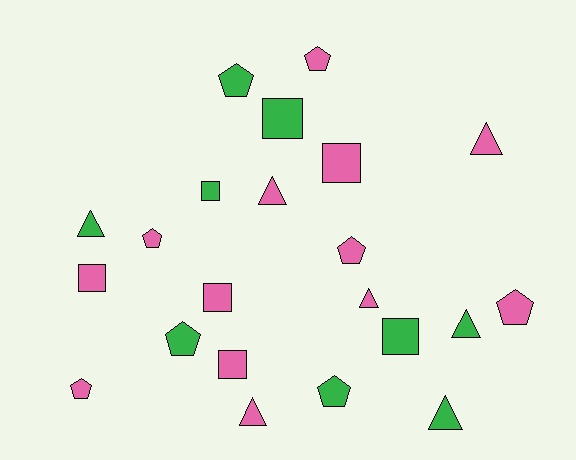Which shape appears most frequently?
Pentagon, with 8 objects.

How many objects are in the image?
There are 22 objects.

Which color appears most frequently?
Pink, with 13 objects.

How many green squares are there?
There are 3 green squares.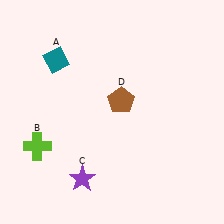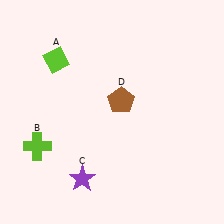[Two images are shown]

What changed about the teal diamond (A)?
In Image 1, A is teal. In Image 2, it changed to lime.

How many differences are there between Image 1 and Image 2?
There is 1 difference between the two images.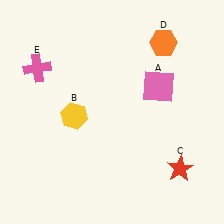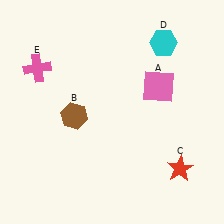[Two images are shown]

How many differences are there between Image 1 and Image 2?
There are 2 differences between the two images.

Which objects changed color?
B changed from yellow to brown. D changed from orange to cyan.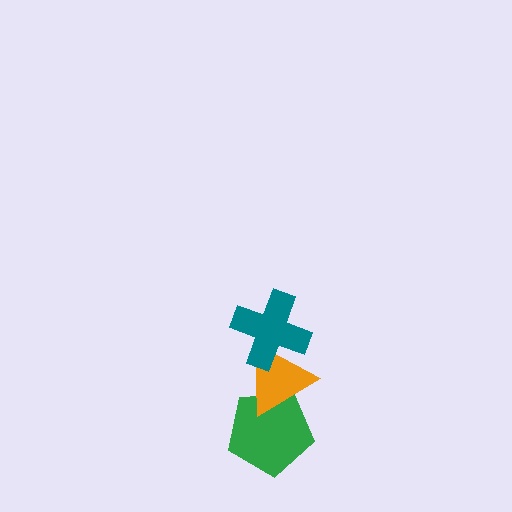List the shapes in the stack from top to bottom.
From top to bottom: the teal cross, the orange triangle, the green pentagon.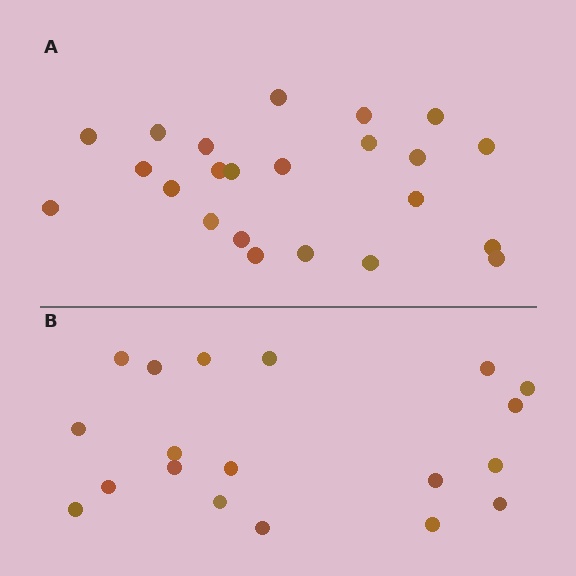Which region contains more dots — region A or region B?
Region A (the top region) has more dots.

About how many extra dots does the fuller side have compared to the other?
Region A has about 4 more dots than region B.